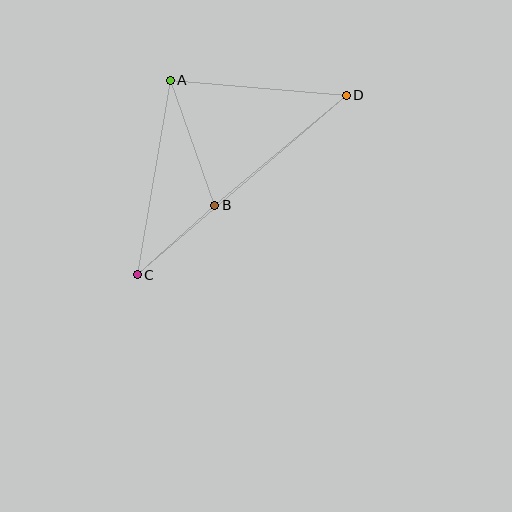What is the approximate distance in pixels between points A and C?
The distance between A and C is approximately 197 pixels.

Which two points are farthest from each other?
Points C and D are farthest from each other.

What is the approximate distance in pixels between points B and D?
The distance between B and D is approximately 171 pixels.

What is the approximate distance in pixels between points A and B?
The distance between A and B is approximately 133 pixels.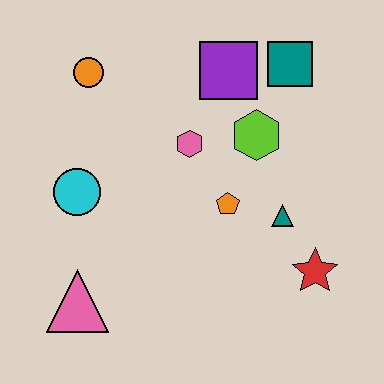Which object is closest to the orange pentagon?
The teal triangle is closest to the orange pentagon.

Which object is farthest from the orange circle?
The red star is farthest from the orange circle.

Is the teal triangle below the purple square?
Yes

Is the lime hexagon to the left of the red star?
Yes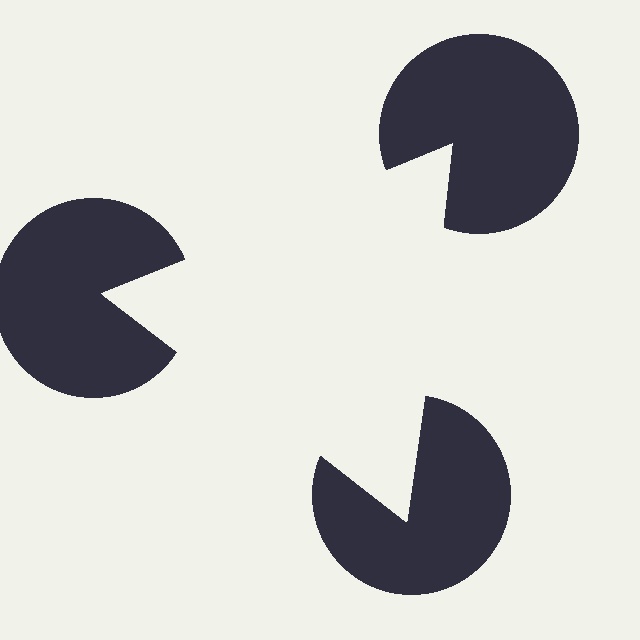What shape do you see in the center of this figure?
An illusory triangle — its edges are inferred from the aligned wedge cuts in the pac-man discs, not physically drawn.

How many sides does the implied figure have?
3 sides.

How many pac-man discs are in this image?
There are 3 — one at each vertex of the illusory triangle.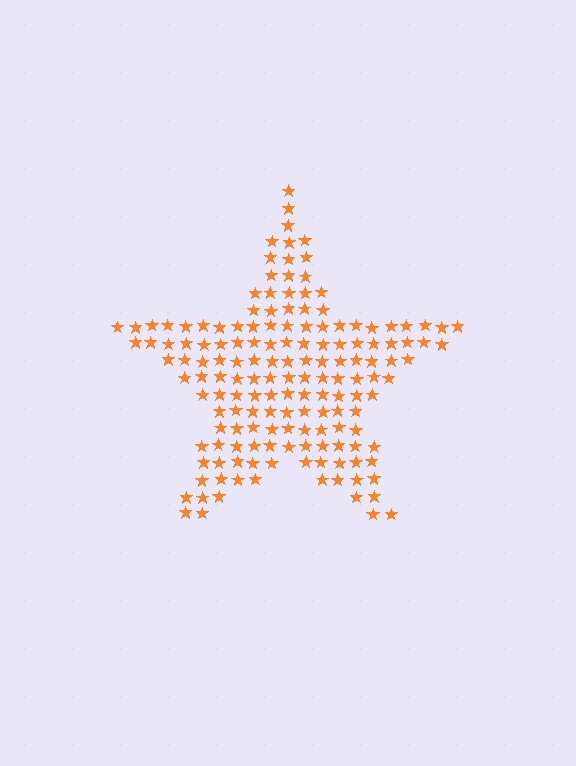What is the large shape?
The large shape is a star.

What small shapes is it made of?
It is made of small stars.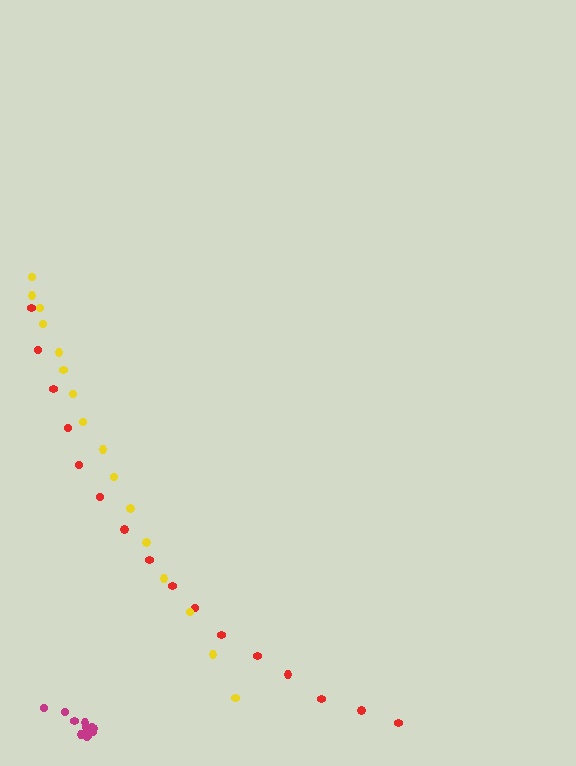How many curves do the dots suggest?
There are 3 distinct paths.